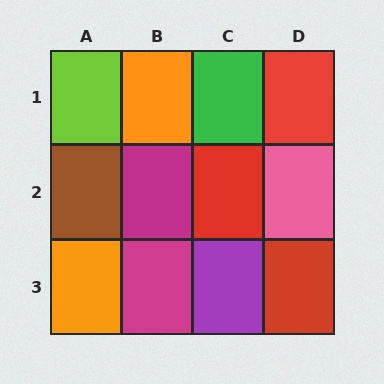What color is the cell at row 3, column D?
Red.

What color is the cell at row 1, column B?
Orange.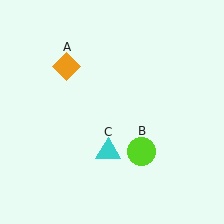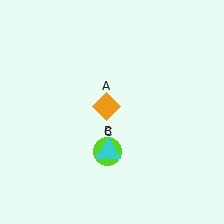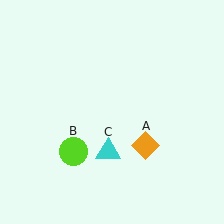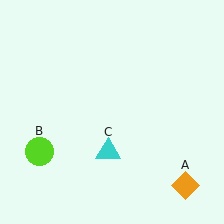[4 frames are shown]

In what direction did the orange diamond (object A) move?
The orange diamond (object A) moved down and to the right.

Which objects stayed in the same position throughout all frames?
Cyan triangle (object C) remained stationary.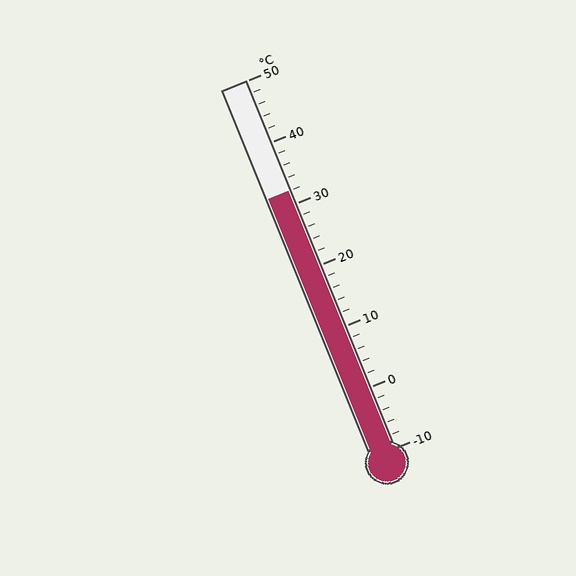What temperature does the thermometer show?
The thermometer shows approximately 32°C.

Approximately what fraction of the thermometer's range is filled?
The thermometer is filled to approximately 70% of its range.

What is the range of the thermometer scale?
The thermometer scale ranges from -10°C to 50°C.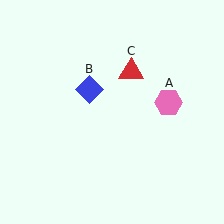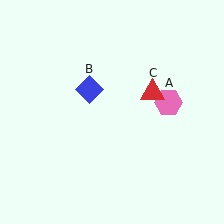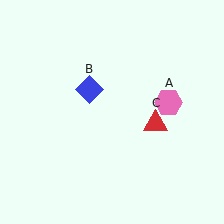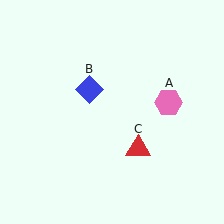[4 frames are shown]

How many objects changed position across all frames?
1 object changed position: red triangle (object C).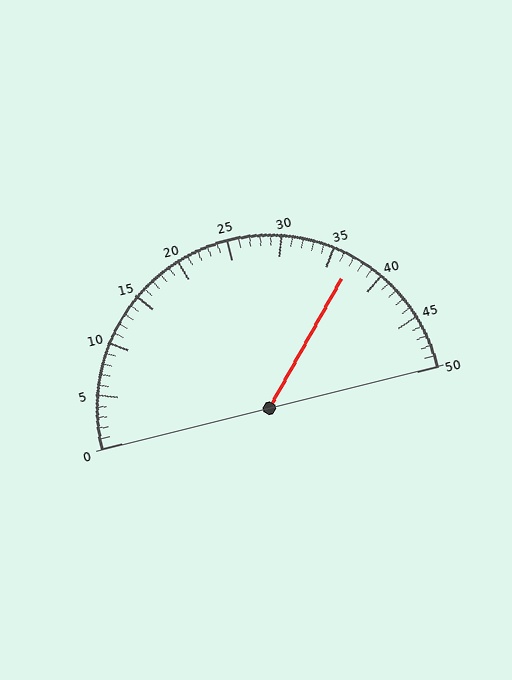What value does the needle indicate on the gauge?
The needle indicates approximately 37.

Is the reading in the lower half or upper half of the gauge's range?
The reading is in the upper half of the range (0 to 50).